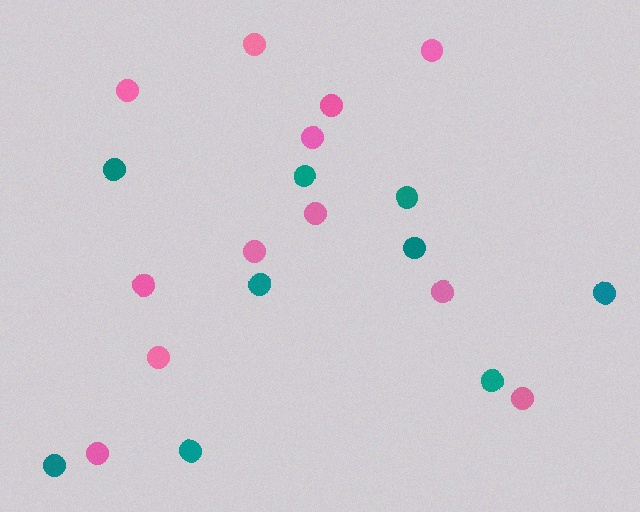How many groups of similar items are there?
There are 2 groups: one group of pink circles (12) and one group of teal circles (9).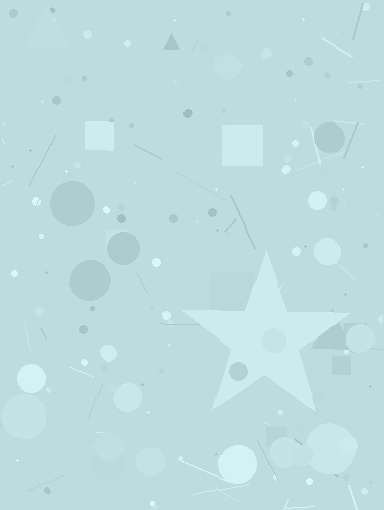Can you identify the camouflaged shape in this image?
The camouflaged shape is a star.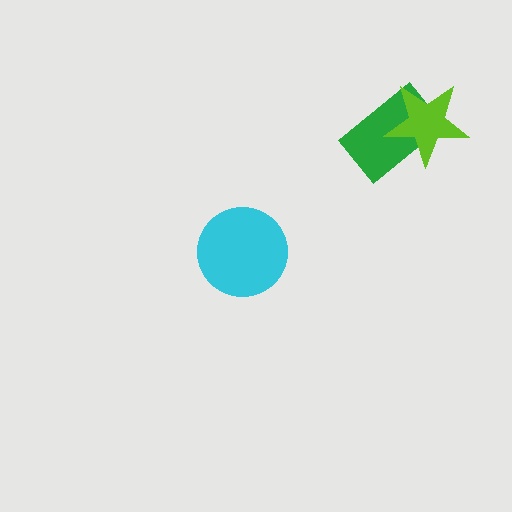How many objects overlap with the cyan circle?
0 objects overlap with the cyan circle.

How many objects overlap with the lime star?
1 object overlaps with the lime star.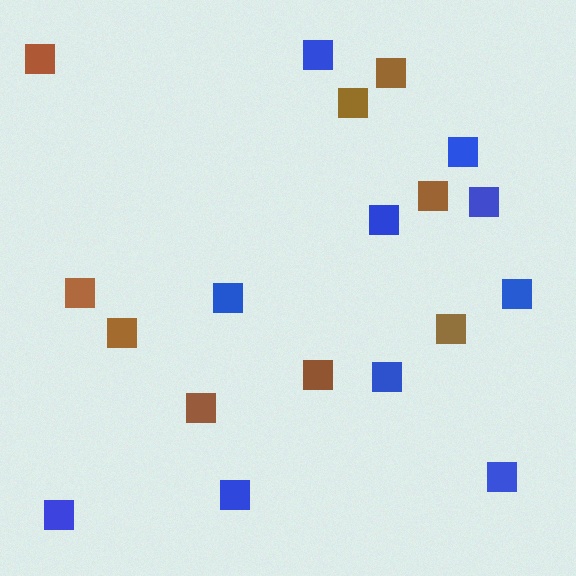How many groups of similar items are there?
There are 2 groups: one group of blue squares (10) and one group of brown squares (9).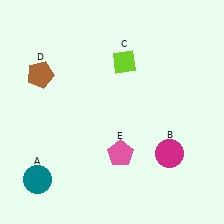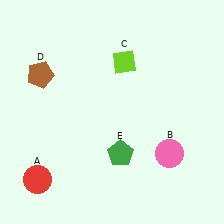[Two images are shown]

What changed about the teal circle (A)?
In Image 1, A is teal. In Image 2, it changed to red.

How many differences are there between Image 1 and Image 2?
There are 3 differences between the two images.